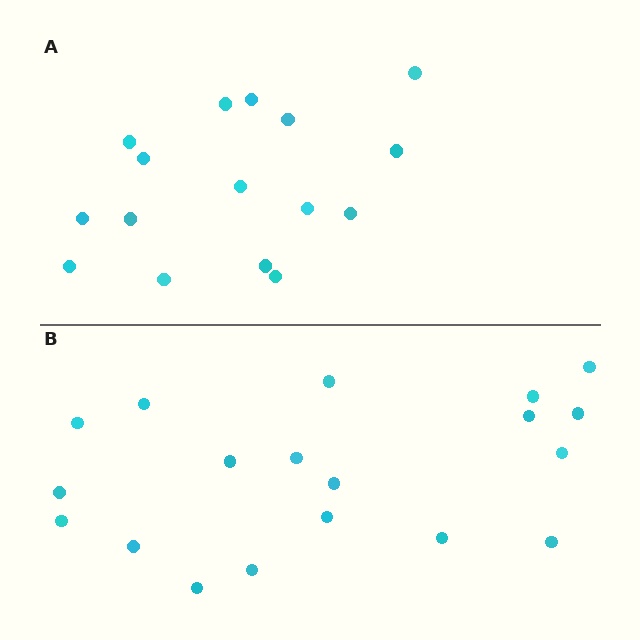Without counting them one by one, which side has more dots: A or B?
Region B (the bottom region) has more dots.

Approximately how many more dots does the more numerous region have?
Region B has just a few more — roughly 2 or 3 more dots than region A.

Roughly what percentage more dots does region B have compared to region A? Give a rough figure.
About 20% more.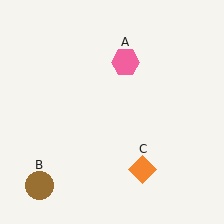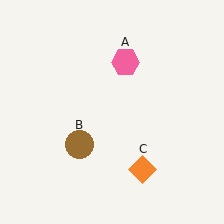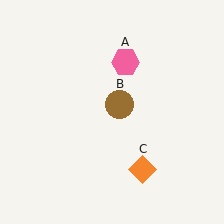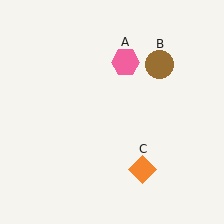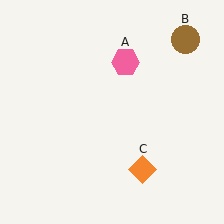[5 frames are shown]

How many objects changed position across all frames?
1 object changed position: brown circle (object B).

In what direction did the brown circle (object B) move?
The brown circle (object B) moved up and to the right.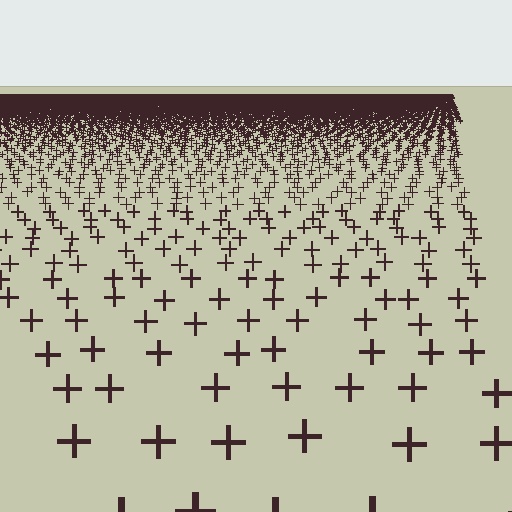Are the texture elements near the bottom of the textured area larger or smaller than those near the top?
Larger. Near the bottom, elements are closer to the viewer and appear at a bigger on-screen size.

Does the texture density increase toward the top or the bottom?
Density increases toward the top.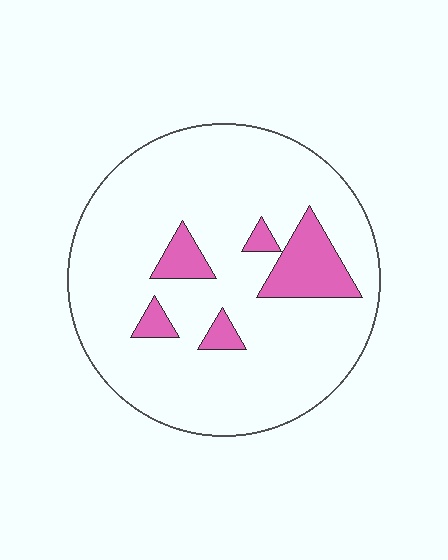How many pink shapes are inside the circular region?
5.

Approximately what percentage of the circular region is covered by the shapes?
Approximately 15%.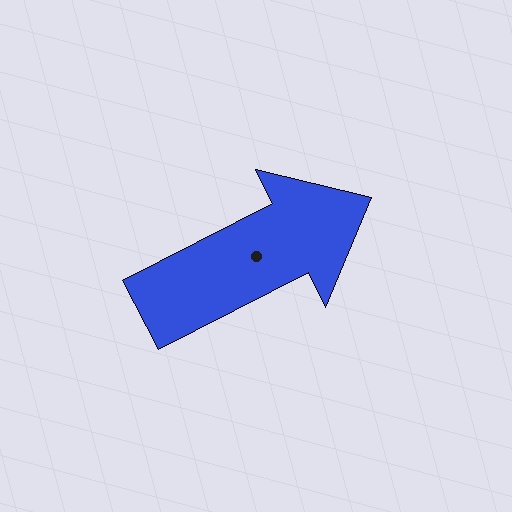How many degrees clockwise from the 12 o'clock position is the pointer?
Approximately 63 degrees.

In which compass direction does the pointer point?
Northeast.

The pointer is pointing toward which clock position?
Roughly 2 o'clock.